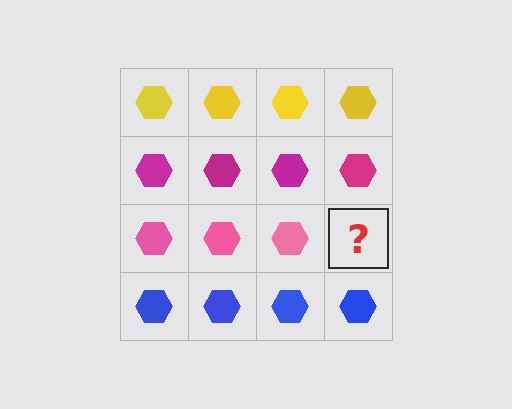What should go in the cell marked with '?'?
The missing cell should contain a pink hexagon.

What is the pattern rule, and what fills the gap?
The rule is that each row has a consistent color. The gap should be filled with a pink hexagon.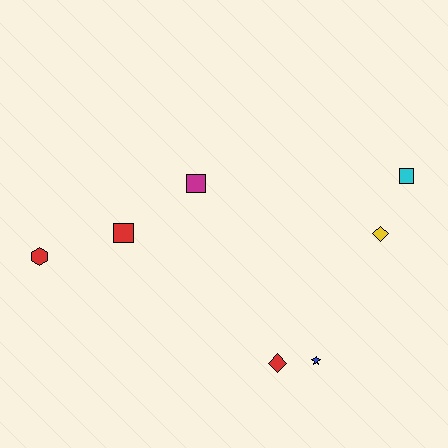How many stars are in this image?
There is 1 star.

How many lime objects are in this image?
There are no lime objects.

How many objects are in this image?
There are 7 objects.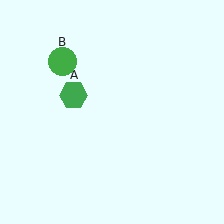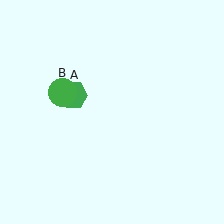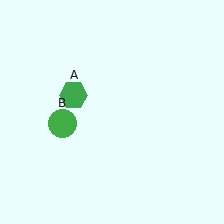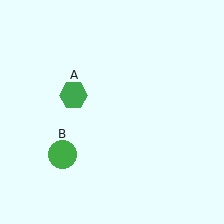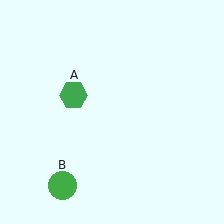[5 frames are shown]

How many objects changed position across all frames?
1 object changed position: green circle (object B).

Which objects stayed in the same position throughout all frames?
Green hexagon (object A) remained stationary.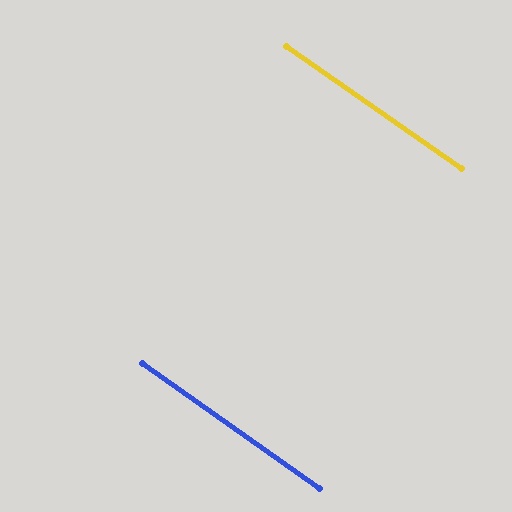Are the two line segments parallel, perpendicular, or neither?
Parallel — their directions differ by only 0.2°.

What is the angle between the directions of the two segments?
Approximately 0 degrees.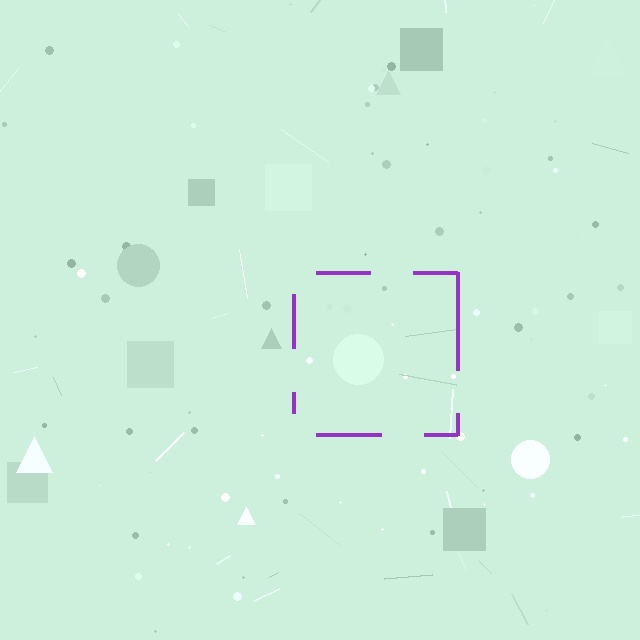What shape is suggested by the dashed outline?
The dashed outline suggests a square.